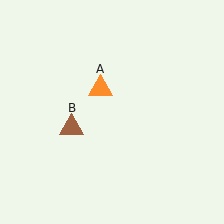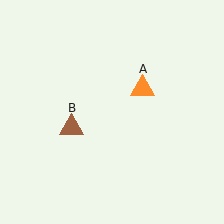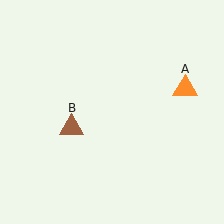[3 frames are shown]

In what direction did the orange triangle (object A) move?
The orange triangle (object A) moved right.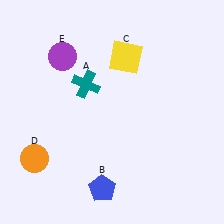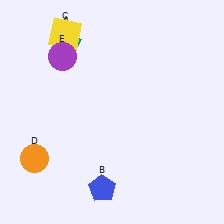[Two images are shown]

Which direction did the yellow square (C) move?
The yellow square (C) moved left.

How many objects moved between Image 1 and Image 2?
2 objects moved between the two images.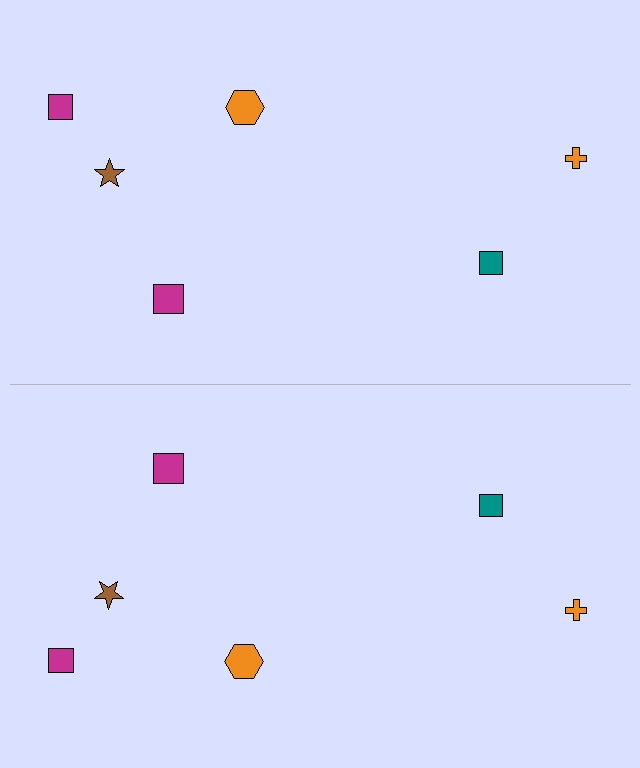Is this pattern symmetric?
Yes, this pattern has bilateral (reflection) symmetry.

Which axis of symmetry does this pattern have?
The pattern has a horizontal axis of symmetry running through the center of the image.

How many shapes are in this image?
There are 12 shapes in this image.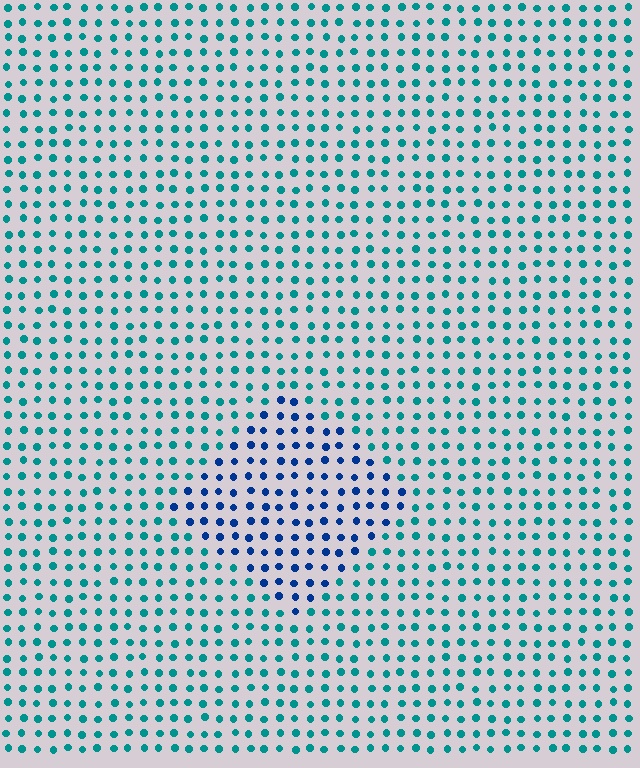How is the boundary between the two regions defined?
The boundary is defined purely by a slight shift in hue (about 41 degrees). Spacing, size, and orientation are identical on both sides.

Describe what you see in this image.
The image is filled with small teal elements in a uniform arrangement. A diamond-shaped region is visible where the elements are tinted to a slightly different hue, forming a subtle color boundary.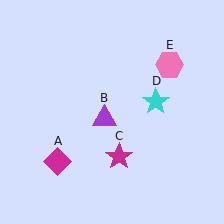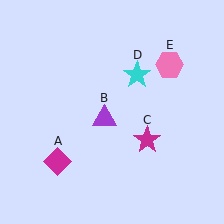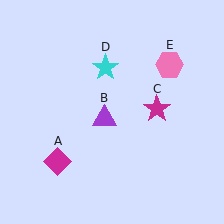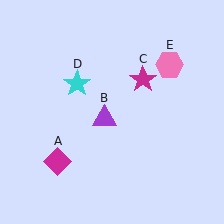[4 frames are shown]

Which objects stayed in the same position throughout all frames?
Magenta diamond (object A) and purple triangle (object B) and pink hexagon (object E) remained stationary.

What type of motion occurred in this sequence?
The magenta star (object C), cyan star (object D) rotated counterclockwise around the center of the scene.